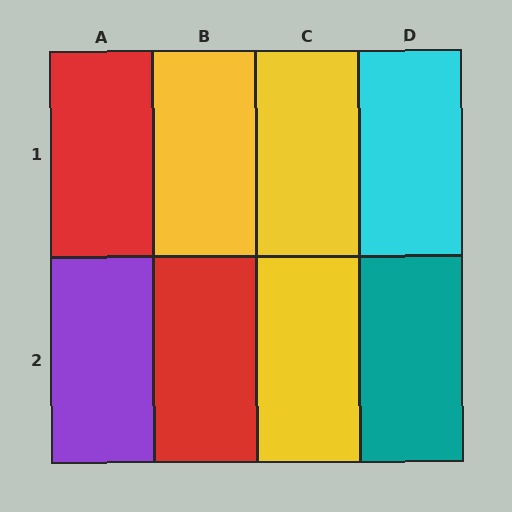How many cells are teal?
1 cell is teal.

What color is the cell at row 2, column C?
Yellow.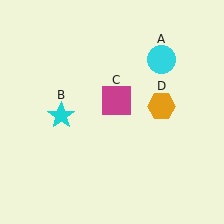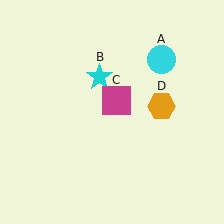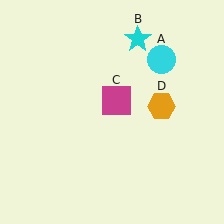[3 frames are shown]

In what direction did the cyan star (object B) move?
The cyan star (object B) moved up and to the right.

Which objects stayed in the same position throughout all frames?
Cyan circle (object A) and magenta square (object C) and orange hexagon (object D) remained stationary.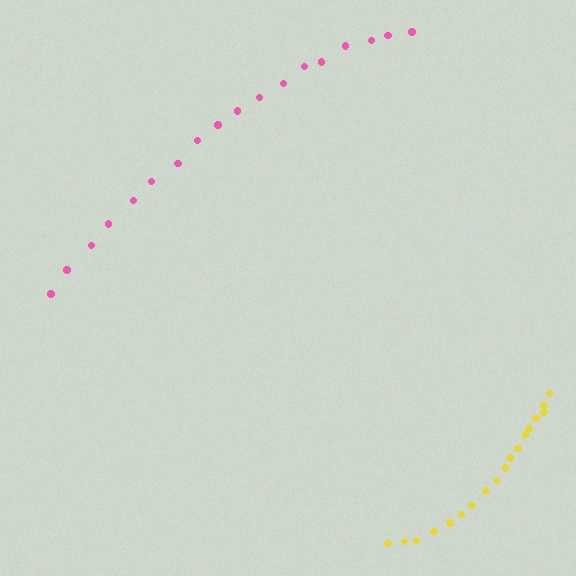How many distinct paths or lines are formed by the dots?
There are 2 distinct paths.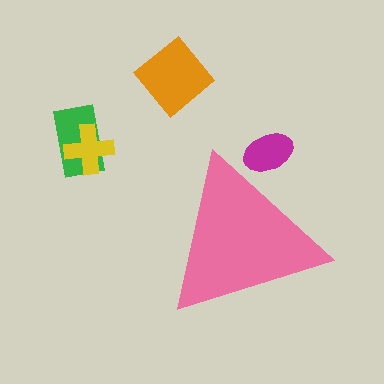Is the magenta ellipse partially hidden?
Yes, the magenta ellipse is partially hidden behind the pink triangle.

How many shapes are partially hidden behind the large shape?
1 shape is partially hidden.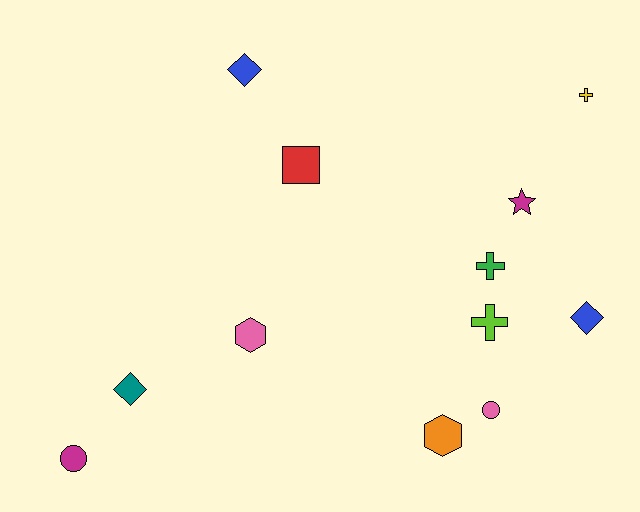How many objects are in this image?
There are 12 objects.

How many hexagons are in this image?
There are 2 hexagons.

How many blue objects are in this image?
There are 2 blue objects.